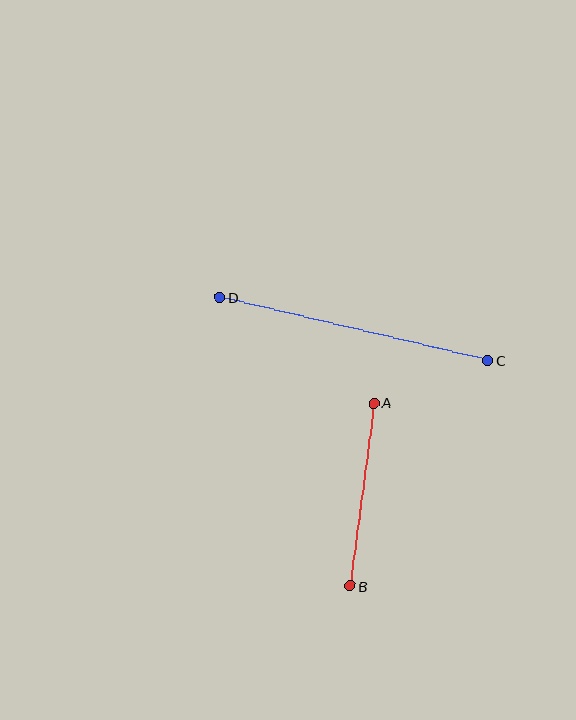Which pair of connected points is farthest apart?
Points C and D are farthest apart.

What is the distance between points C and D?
The distance is approximately 275 pixels.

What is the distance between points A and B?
The distance is approximately 184 pixels.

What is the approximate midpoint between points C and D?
The midpoint is at approximately (354, 329) pixels.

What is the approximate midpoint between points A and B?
The midpoint is at approximately (362, 495) pixels.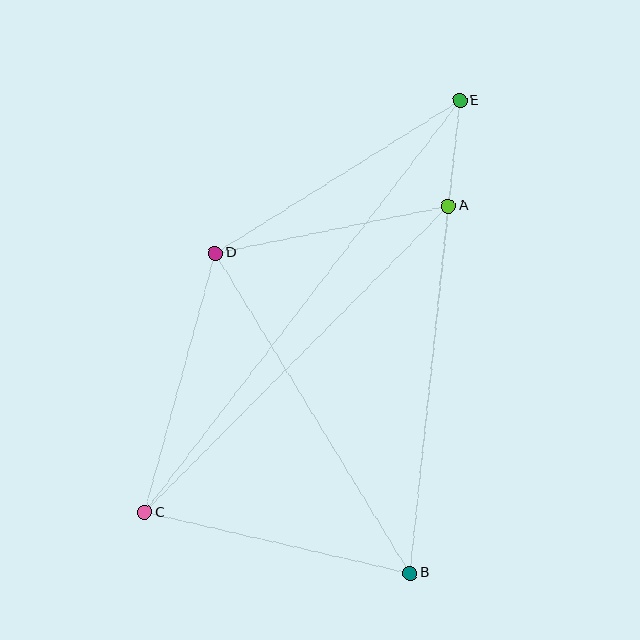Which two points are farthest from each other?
Points C and E are farthest from each other.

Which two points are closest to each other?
Points A and E are closest to each other.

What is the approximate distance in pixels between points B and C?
The distance between B and C is approximately 272 pixels.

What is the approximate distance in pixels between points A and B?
The distance between A and B is approximately 369 pixels.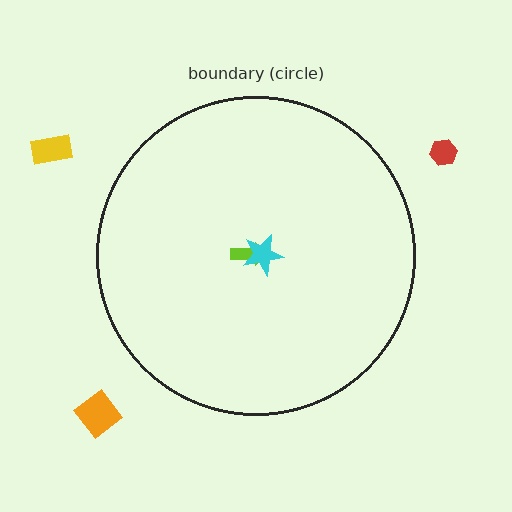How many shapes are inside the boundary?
2 inside, 3 outside.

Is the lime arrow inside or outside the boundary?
Inside.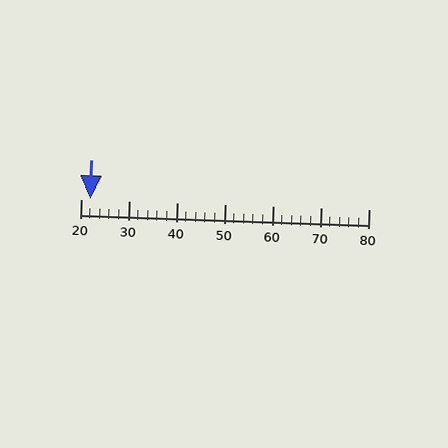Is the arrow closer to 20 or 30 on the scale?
The arrow is closer to 20.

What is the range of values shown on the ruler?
The ruler shows values from 20 to 80.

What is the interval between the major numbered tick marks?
The major tick marks are spaced 10 units apart.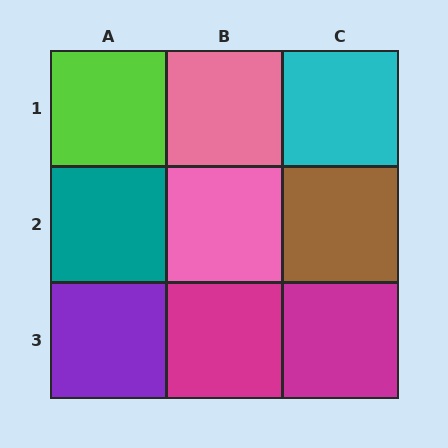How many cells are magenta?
2 cells are magenta.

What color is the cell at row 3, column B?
Magenta.